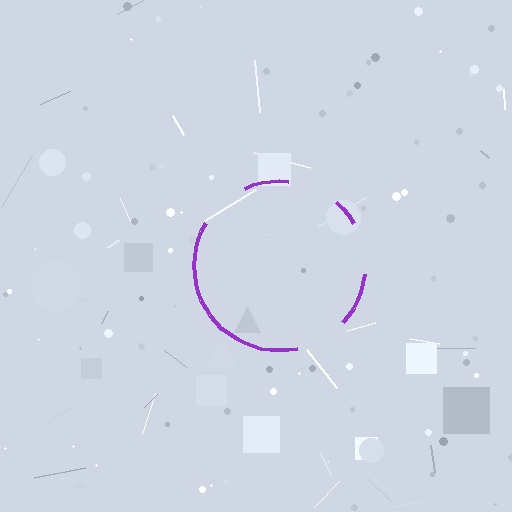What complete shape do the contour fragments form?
The contour fragments form a circle.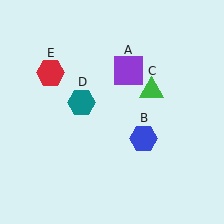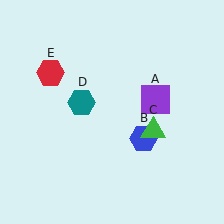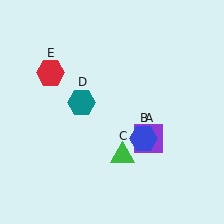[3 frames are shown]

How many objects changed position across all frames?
2 objects changed position: purple square (object A), green triangle (object C).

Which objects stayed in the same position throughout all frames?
Blue hexagon (object B) and teal hexagon (object D) and red hexagon (object E) remained stationary.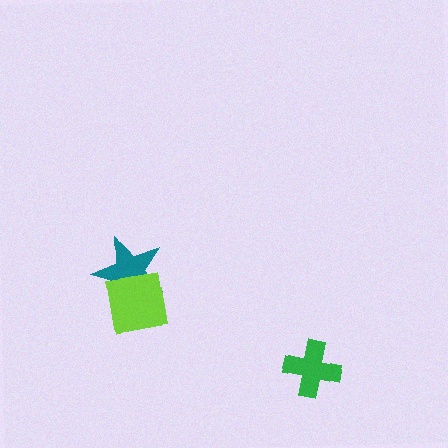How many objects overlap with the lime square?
1 object overlaps with the lime square.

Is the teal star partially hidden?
Yes, it is partially covered by another shape.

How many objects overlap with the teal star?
1 object overlaps with the teal star.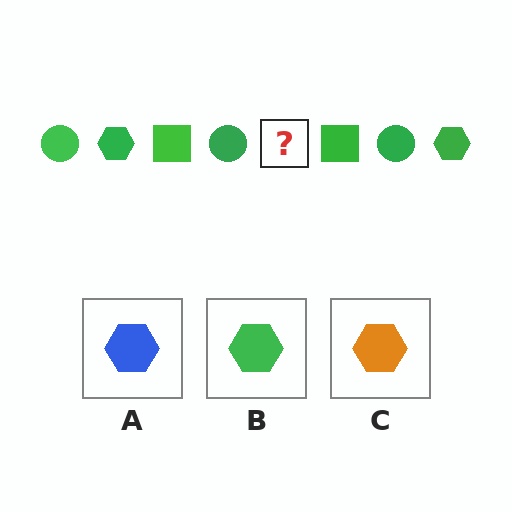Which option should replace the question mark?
Option B.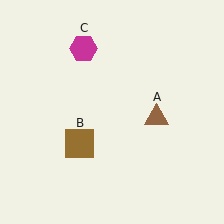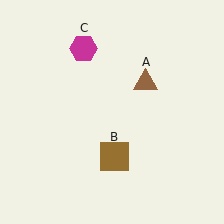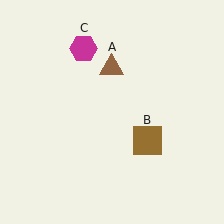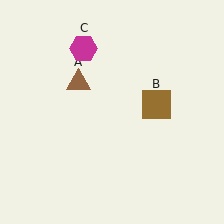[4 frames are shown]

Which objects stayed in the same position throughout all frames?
Magenta hexagon (object C) remained stationary.